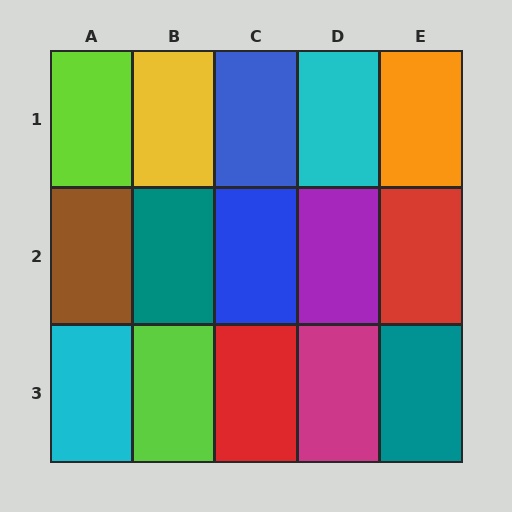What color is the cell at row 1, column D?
Cyan.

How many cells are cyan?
2 cells are cyan.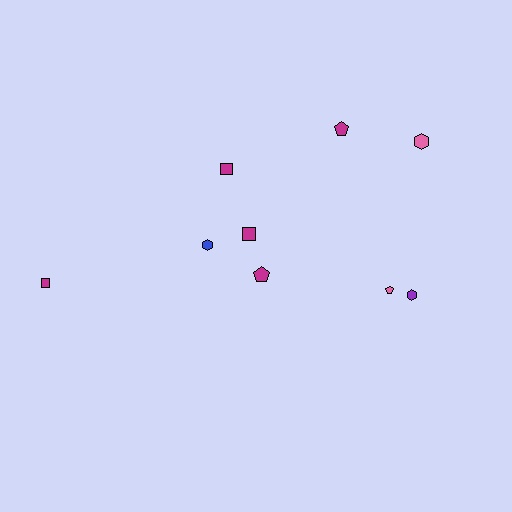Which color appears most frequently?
Magenta, with 5 objects.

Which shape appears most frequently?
Square, with 3 objects.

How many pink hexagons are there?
There is 1 pink hexagon.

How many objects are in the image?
There are 9 objects.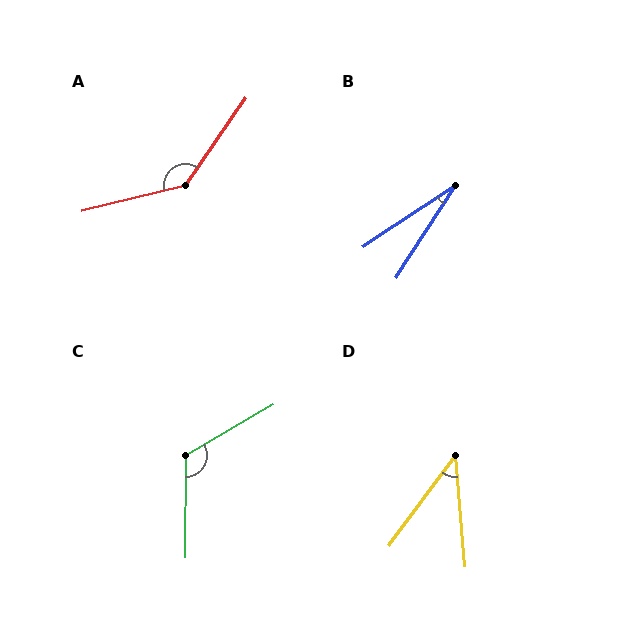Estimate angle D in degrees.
Approximately 41 degrees.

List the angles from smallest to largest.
B (24°), D (41°), C (121°), A (138°).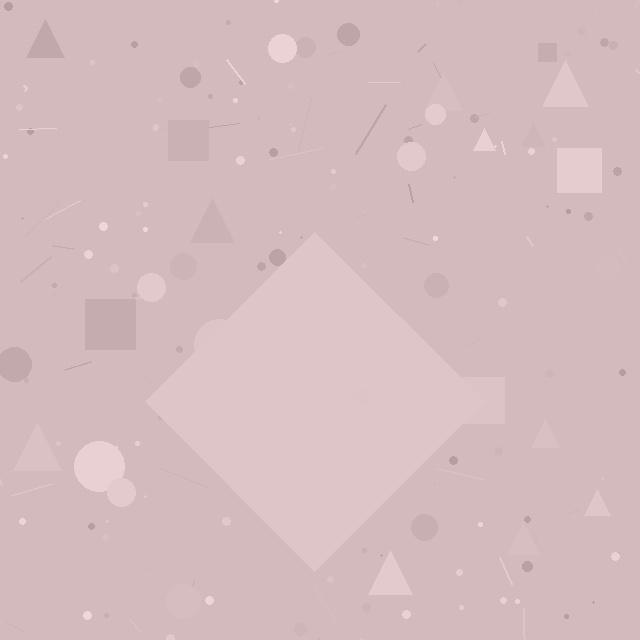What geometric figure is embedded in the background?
A diamond is embedded in the background.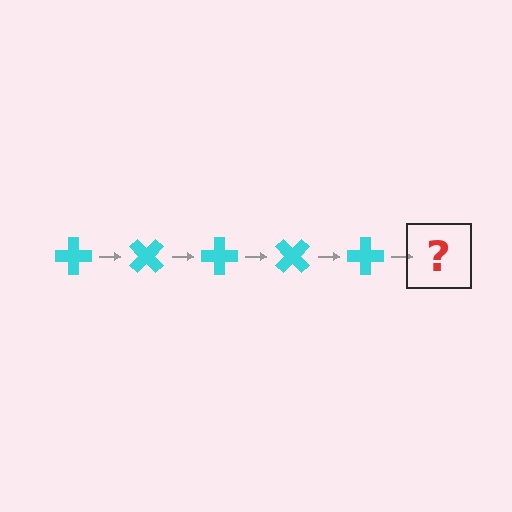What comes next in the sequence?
The next element should be a cyan cross rotated 225 degrees.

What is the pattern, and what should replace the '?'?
The pattern is that the cross rotates 45 degrees each step. The '?' should be a cyan cross rotated 225 degrees.